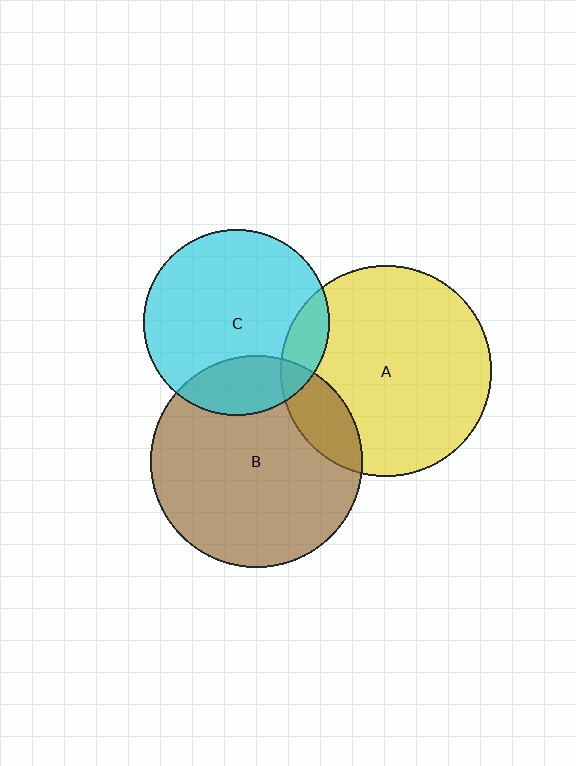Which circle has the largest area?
Circle B (brown).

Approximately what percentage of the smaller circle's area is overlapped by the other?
Approximately 15%.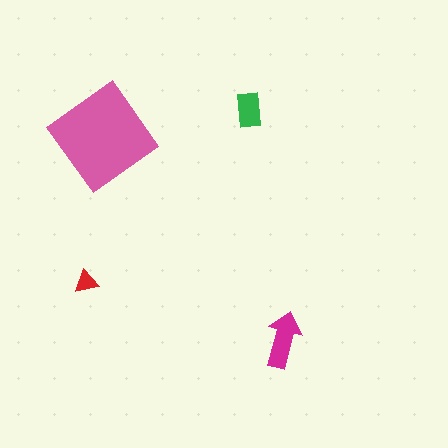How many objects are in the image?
There are 4 objects in the image.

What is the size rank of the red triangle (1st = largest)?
4th.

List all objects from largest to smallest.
The pink diamond, the magenta arrow, the green rectangle, the red triangle.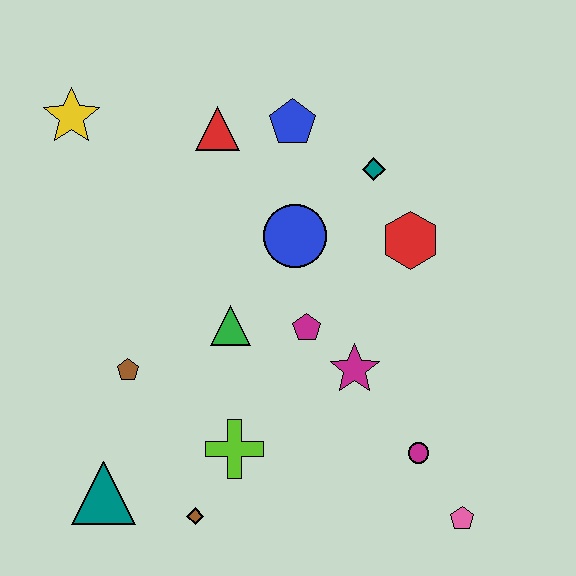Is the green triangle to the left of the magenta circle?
Yes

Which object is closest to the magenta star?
The magenta pentagon is closest to the magenta star.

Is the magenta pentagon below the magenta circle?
No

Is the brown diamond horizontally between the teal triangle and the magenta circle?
Yes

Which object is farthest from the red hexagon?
The teal triangle is farthest from the red hexagon.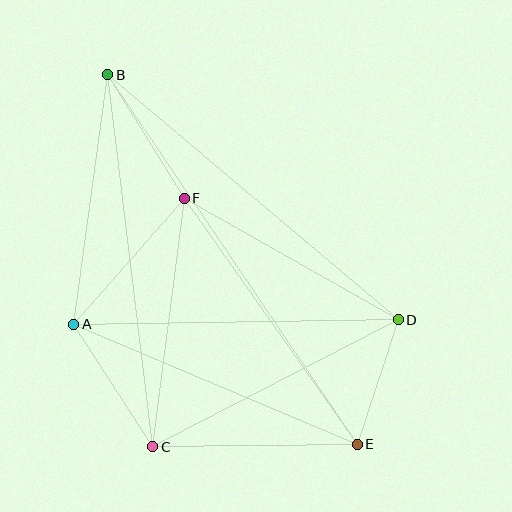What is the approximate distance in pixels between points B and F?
The distance between B and F is approximately 145 pixels.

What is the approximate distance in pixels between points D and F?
The distance between D and F is approximately 246 pixels.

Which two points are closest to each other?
Points D and E are closest to each other.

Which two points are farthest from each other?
Points B and E are farthest from each other.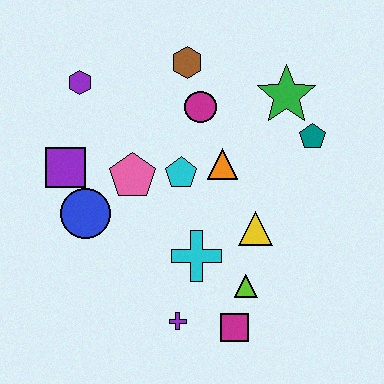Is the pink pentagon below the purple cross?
No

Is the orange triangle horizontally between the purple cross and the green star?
Yes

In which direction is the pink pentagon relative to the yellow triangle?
The pink pentagon is to the left of the yellow triangle.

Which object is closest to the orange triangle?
The cyan pentagon is closest to the orange triangle.